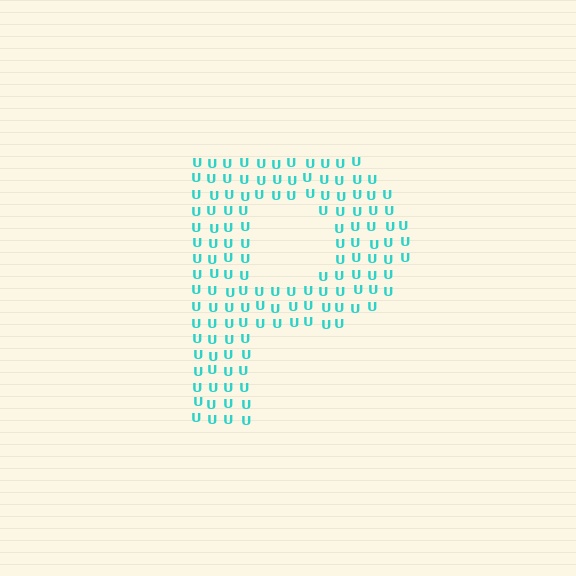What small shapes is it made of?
It is made of small letter U's.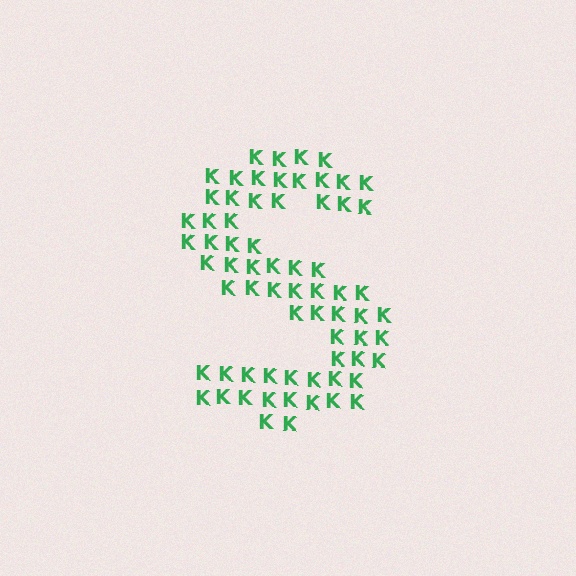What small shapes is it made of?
It is made of small letter K's.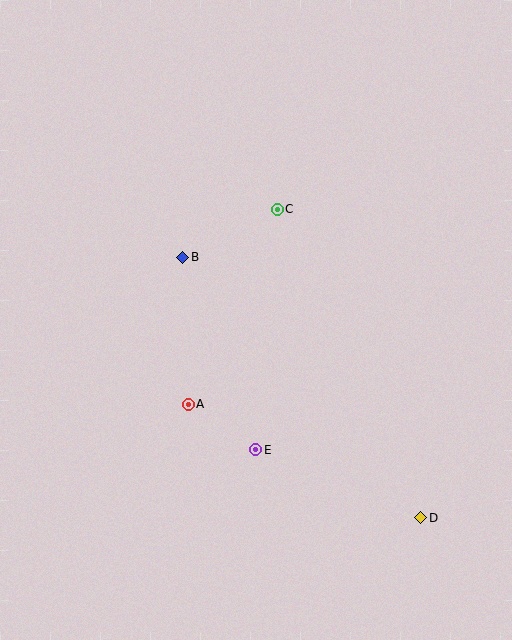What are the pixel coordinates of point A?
Point A is at (188, 404).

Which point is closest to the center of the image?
Point B at (183, 257) is closest to the center.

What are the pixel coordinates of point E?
Point E is at (256, 450).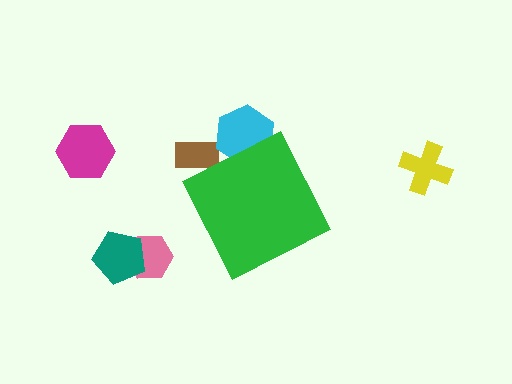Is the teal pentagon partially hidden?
No, the teal pentagon is fully visible.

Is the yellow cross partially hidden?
No, the yellow cross is fully visible.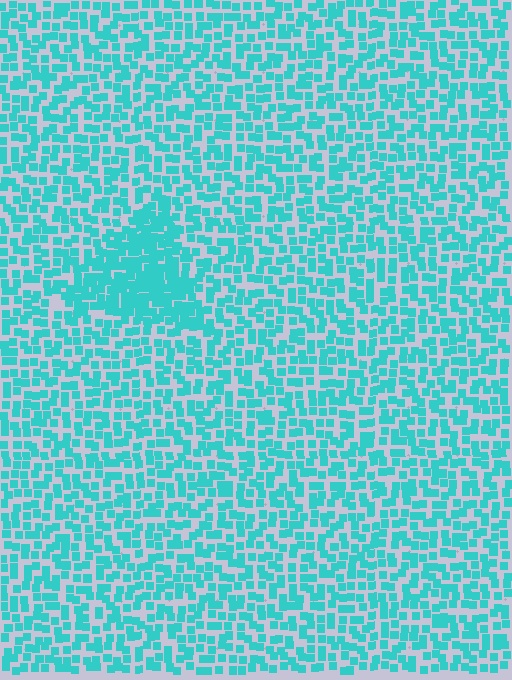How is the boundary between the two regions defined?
The boundary is defined by a change in element density (approximately 1.8x ratio). All elements are the same color, size, and shape.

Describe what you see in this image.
The image contains small cyan elements arranged at two different densities. A triangle-shaped region is visible where the elements are more densely packed than the surrounding area.